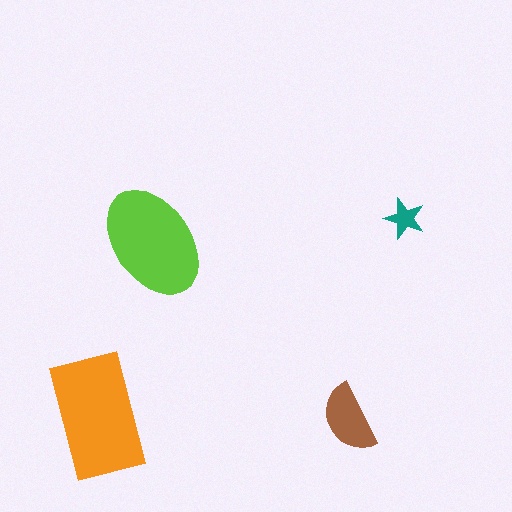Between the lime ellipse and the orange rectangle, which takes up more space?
The orange rectangle.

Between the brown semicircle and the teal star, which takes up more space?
The brown semicircle.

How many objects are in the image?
There are 4 objects in the image.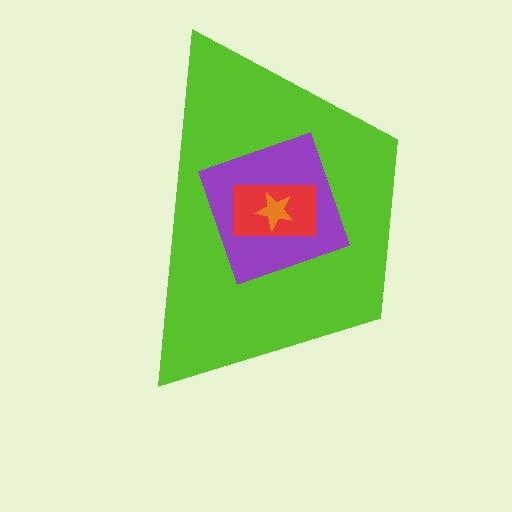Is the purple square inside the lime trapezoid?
Yes.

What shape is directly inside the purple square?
The red rectangle.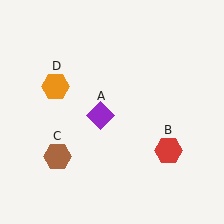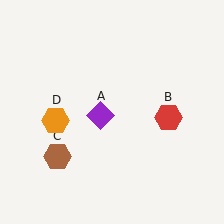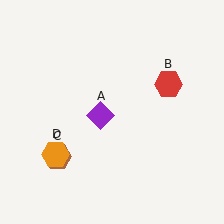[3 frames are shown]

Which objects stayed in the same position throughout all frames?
Purple diamond (object A) and brown hexagon (object C) remained stationary.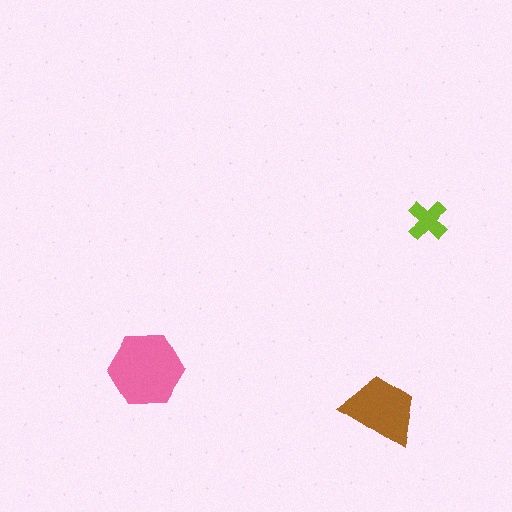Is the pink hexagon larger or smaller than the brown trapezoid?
Larger.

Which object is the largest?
The pink hexagon.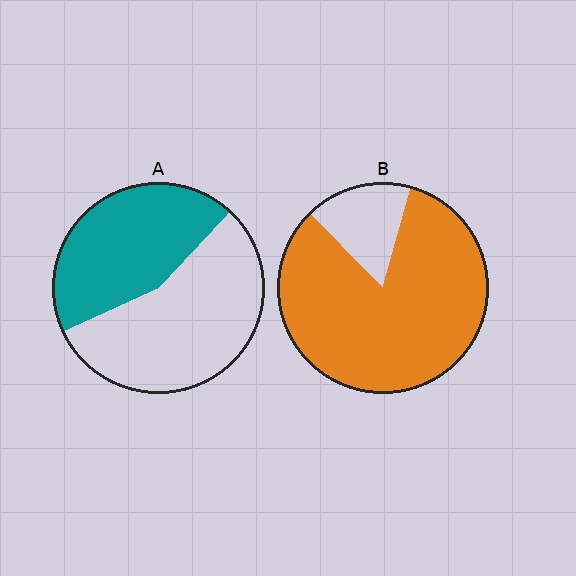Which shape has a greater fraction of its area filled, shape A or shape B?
Shape B.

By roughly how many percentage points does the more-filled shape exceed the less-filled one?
By roughly 40 percentage points (B over A).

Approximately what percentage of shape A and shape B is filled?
A is approximately 45% and B is approximately 85%.